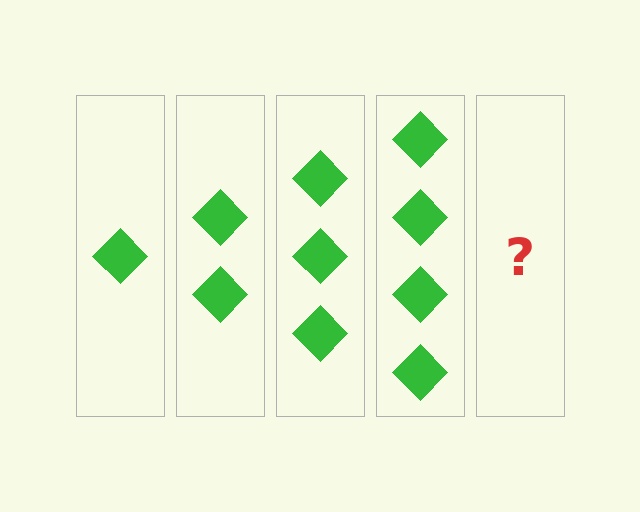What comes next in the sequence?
The next element should be 5 diamonds.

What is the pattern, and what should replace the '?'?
The pattern is that each step adds one more diamond. The '?' should be 5 diamonds.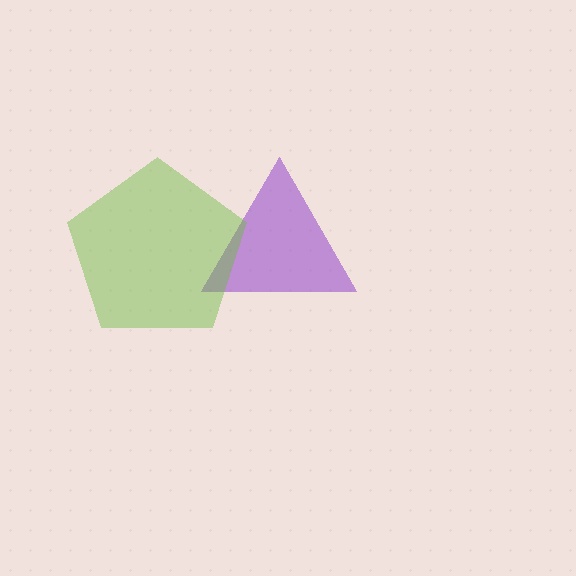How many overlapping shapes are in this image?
There are 2 overlapping shapes in the image.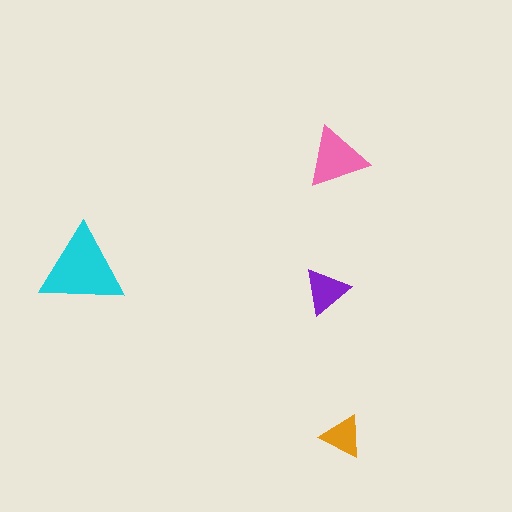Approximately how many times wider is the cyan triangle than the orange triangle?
About 2 times wider.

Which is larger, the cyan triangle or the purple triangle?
The cyan one.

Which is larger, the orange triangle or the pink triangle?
The pink one.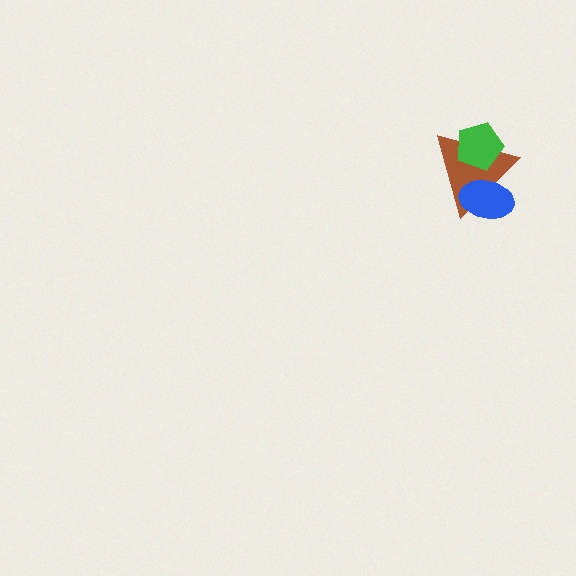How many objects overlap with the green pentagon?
1 object overlaps with the green pentagon.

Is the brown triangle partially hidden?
Yes, it is partially covered by another shape.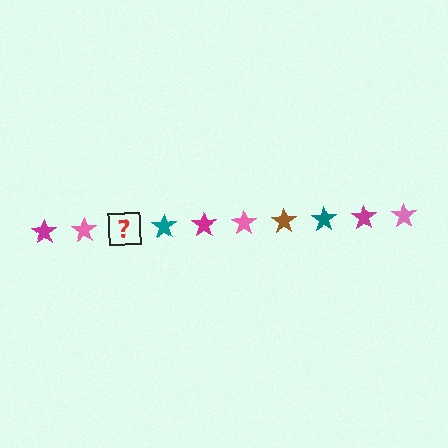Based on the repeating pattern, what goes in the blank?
The blank should be a brown star.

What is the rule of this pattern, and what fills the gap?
The rule is that the pattern cycles through magenta, pink, brown, teal stars. The gap should be filled with a brown star.